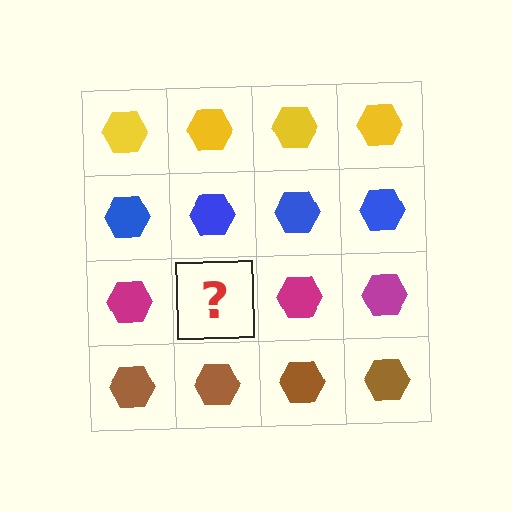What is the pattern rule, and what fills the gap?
The rule is that each row has a consistent color. The gap should be filled with a magenta hexagon.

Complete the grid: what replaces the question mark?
The question mark should be replaced with a magenta hexagon.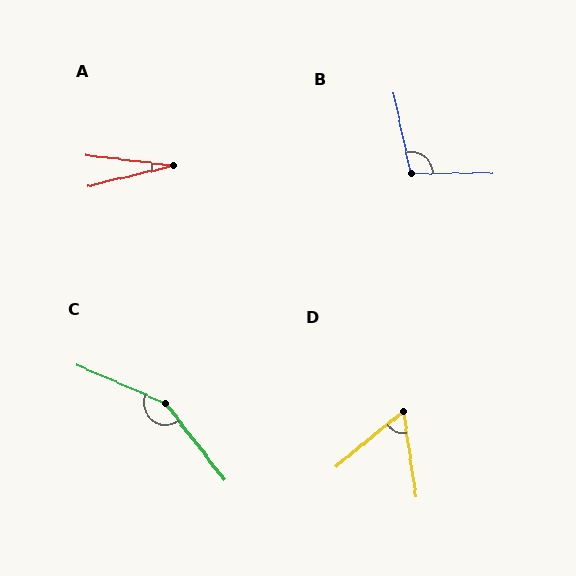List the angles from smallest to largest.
A (20°), D (59°), B (101°), C (151°).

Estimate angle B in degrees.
Approximately 101 degrees.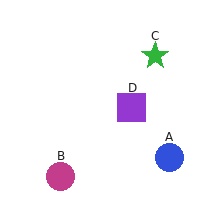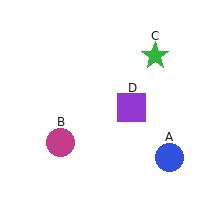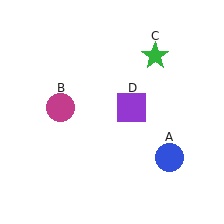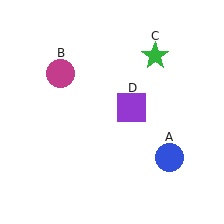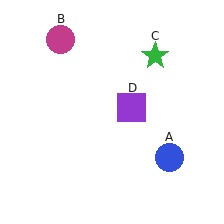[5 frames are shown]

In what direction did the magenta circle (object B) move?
The magenta circle (object B) moved up.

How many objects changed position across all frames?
1 object changed position: magenta circle (object B).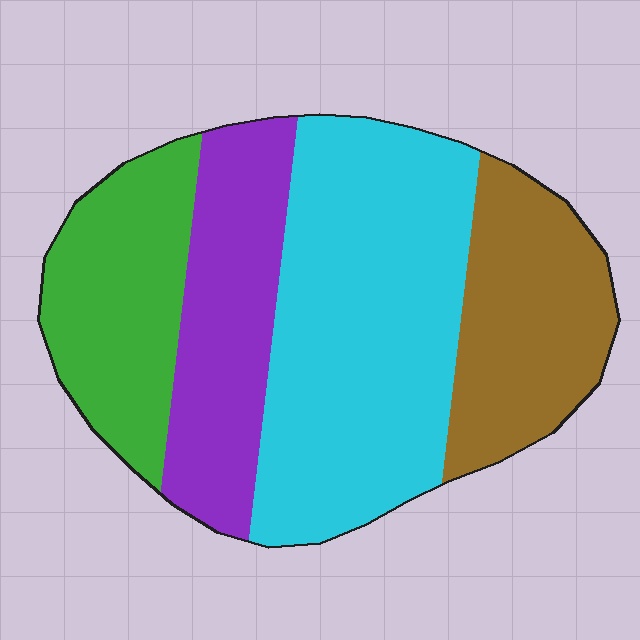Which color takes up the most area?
Cyan, at roughly 40%.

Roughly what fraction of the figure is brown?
Brown takes up less than a quarter of the figure.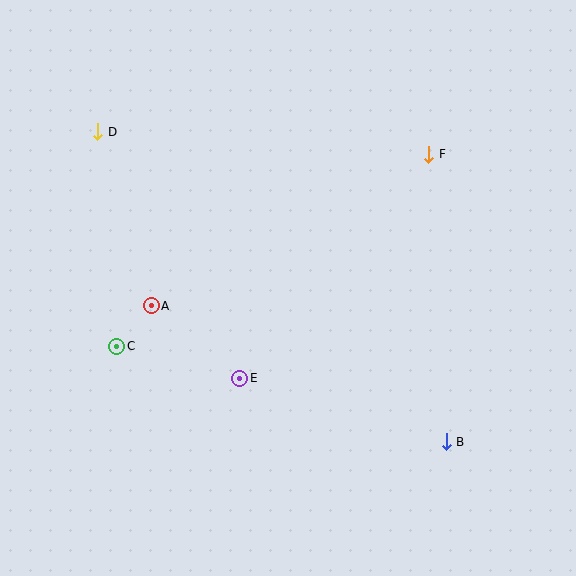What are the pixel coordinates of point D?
Point D is at (98, 132).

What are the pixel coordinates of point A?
Point A is at (151, 306).